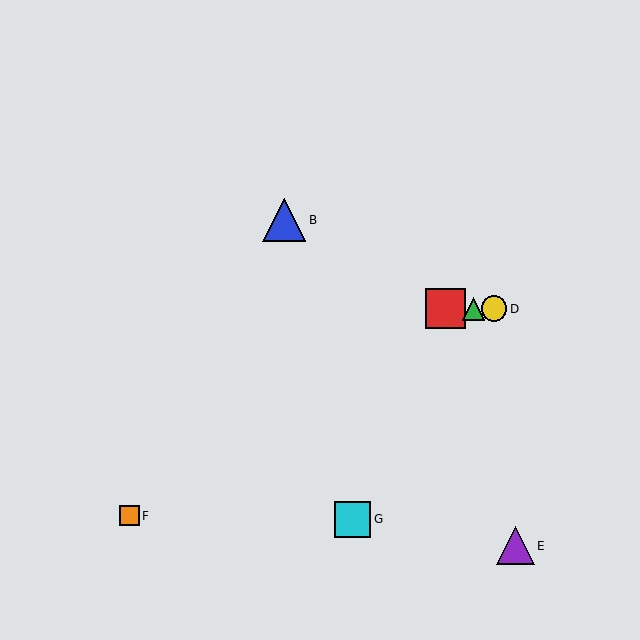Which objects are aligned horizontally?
Objects A, C, D are aligned horizontally.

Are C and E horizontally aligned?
No, C is at y≈309 and E is at y≈546.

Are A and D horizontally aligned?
Yes, both are at y≈309.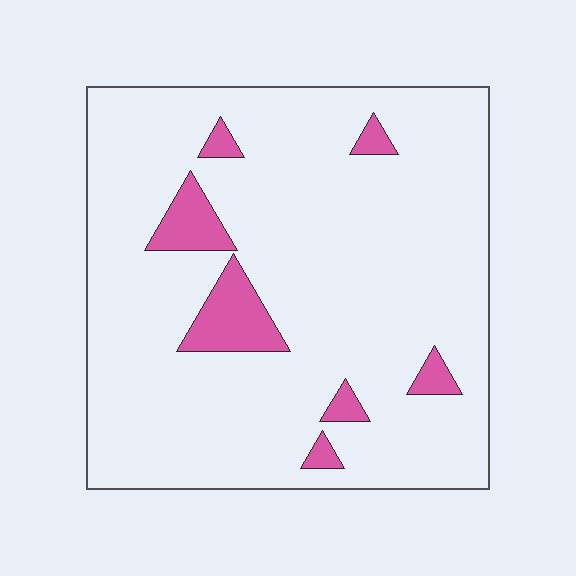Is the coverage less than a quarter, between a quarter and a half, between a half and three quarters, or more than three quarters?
Less than a quarter.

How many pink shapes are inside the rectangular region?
7.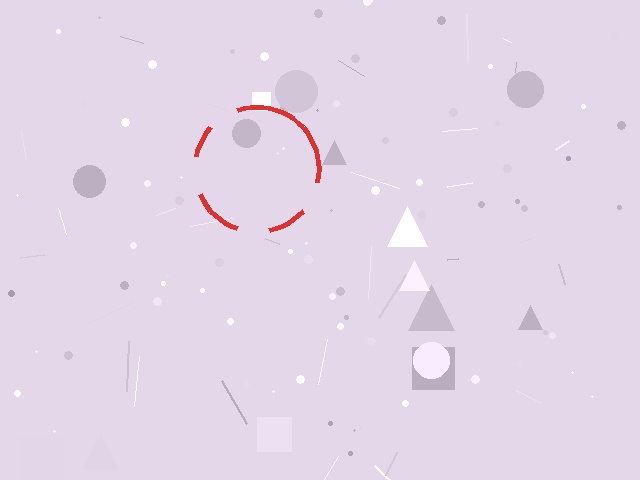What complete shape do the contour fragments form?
The contour fragments form a circle.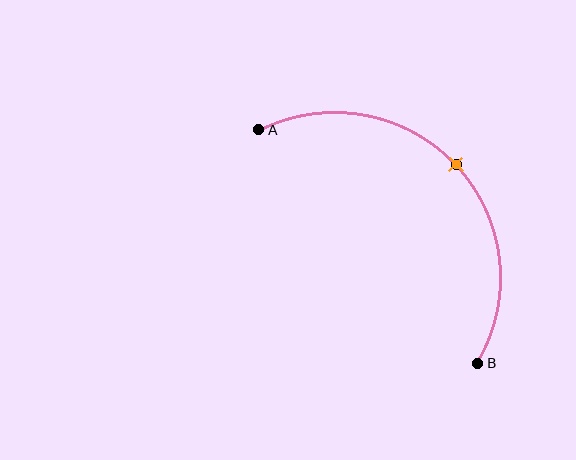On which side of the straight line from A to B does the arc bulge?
The arc bulges above and to the right of the straight line connecting A and B.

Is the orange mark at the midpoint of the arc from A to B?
Yes. The orange mark lies on the arc at equal arc-length from both A and B — it is the arc midpoint.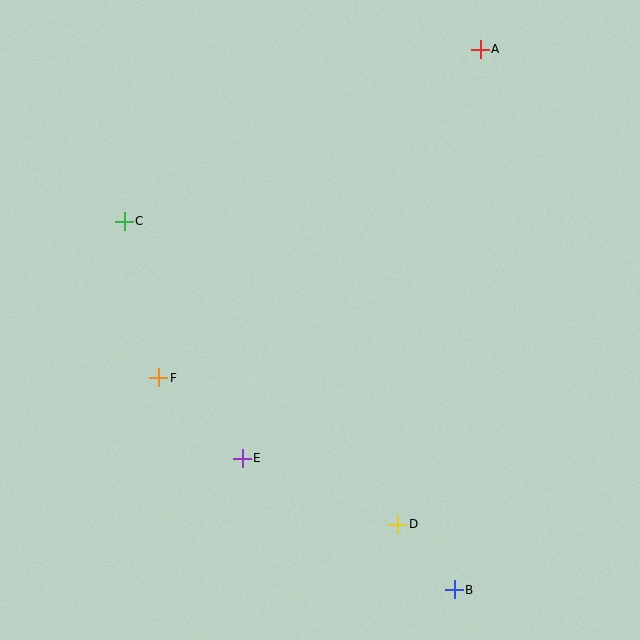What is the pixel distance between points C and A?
The distance between C and A is 395 pixels.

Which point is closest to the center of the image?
Point E at (242, 458) is closest to the center.